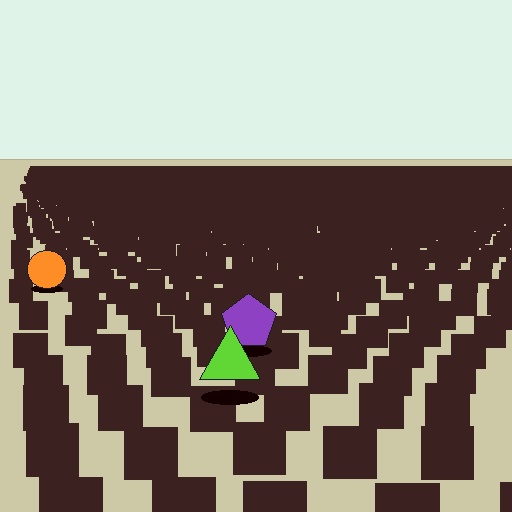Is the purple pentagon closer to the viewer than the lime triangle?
No. The lime triangle is closer — you can tell from the texture gradient: the ground texture is coarser near it.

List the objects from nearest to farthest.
From nearest to farthest: the lime triangle, the purple pentagon, the orange circle.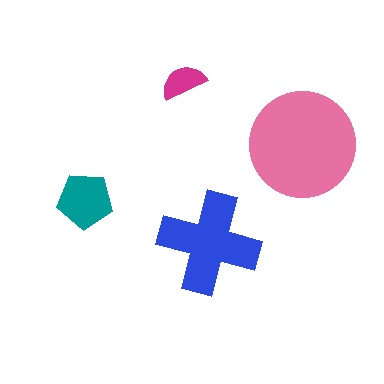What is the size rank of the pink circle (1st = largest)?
1st.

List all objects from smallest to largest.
The magenta semicircle, the teal pentagon, the blue cross, the pink circle.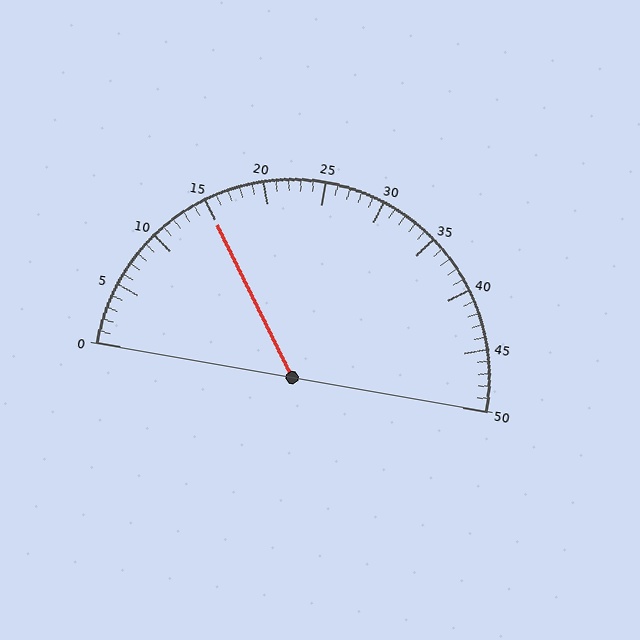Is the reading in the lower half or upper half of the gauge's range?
The reading is in the lower half of the range (0 to 50).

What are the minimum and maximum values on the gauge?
The gauge ranges from 0 to 50.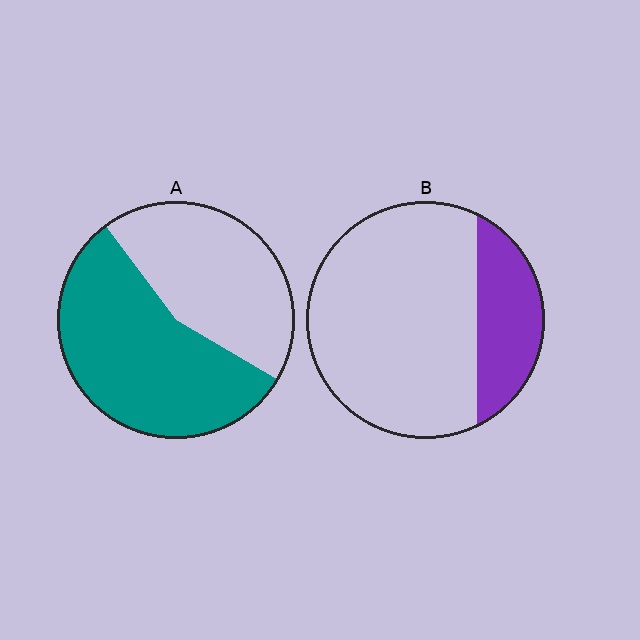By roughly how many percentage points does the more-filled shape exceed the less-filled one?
By roughly 35 percentage points (A over B).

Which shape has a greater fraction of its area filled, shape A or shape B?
Shape A.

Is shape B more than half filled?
No.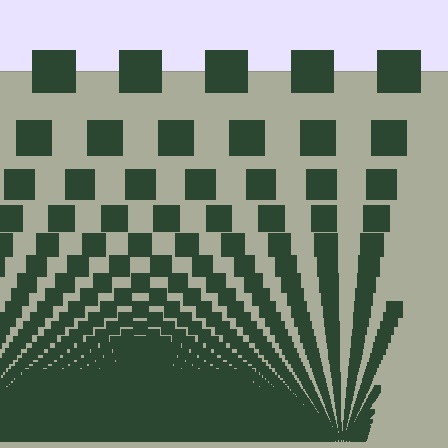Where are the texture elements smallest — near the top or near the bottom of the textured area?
Near the bottom.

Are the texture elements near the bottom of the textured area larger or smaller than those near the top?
Smaller. The gradient is inverted — elements near the bottom are smaller and denser.